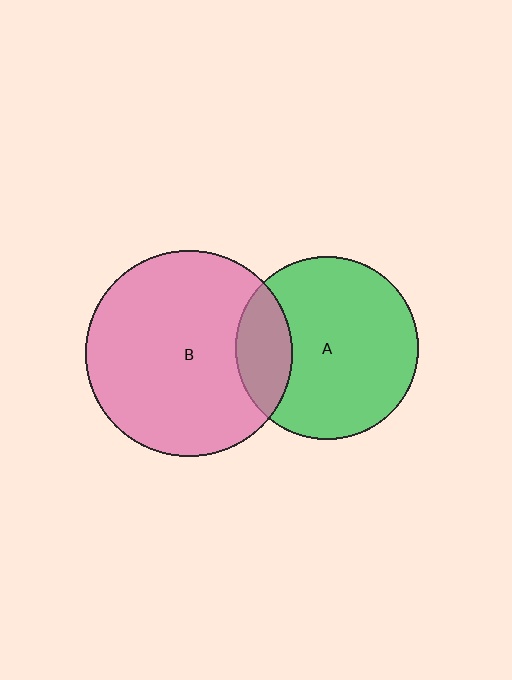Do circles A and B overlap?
Yes.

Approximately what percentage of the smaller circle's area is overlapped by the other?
Approximately 20%.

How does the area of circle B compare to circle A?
Approximately 1.3 times.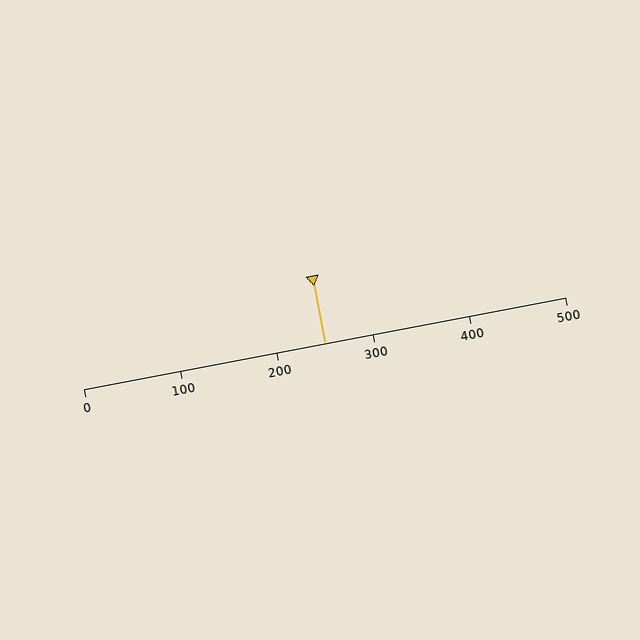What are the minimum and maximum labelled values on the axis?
The axis runs from 0 to 500.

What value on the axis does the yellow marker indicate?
The marker indicates approximately 250.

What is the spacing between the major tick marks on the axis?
The major ticks are spaced 100 apart.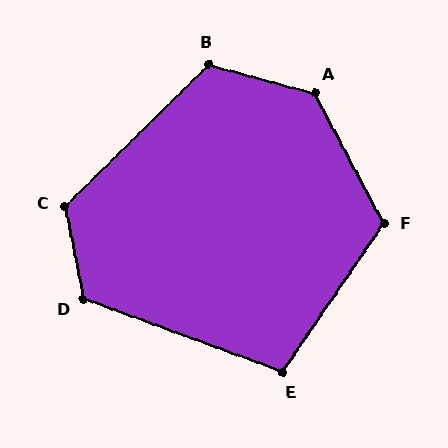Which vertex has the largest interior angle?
A, at approximately 132 degrees.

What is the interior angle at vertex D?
Approximately 121 degrees (obtuse).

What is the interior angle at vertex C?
Approximately 124 degrees (obtuse).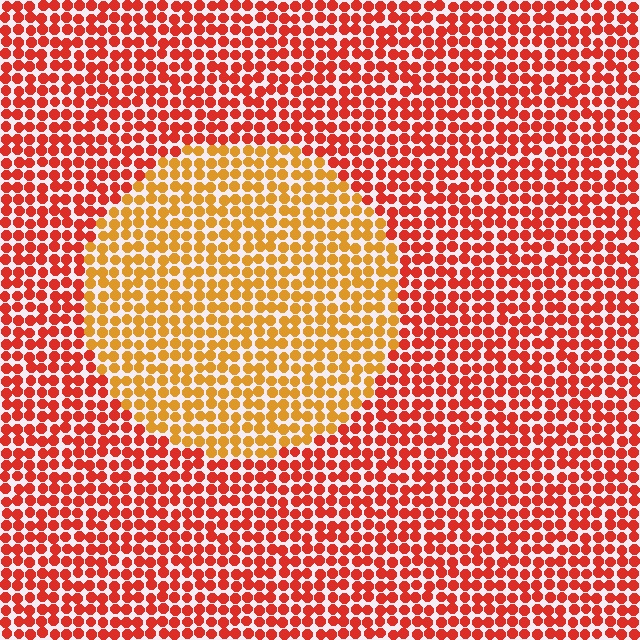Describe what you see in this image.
The image is filled with small red elements in a uniform arrangement. A circle-shaped region is visible where the elements are tinted to a slightly different hue, forming a subtle color boundary.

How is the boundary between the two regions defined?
The boundary is defined purely by a slight shift in hue (about 35 degrees). Spacing, size, and orientation are identical on both sides.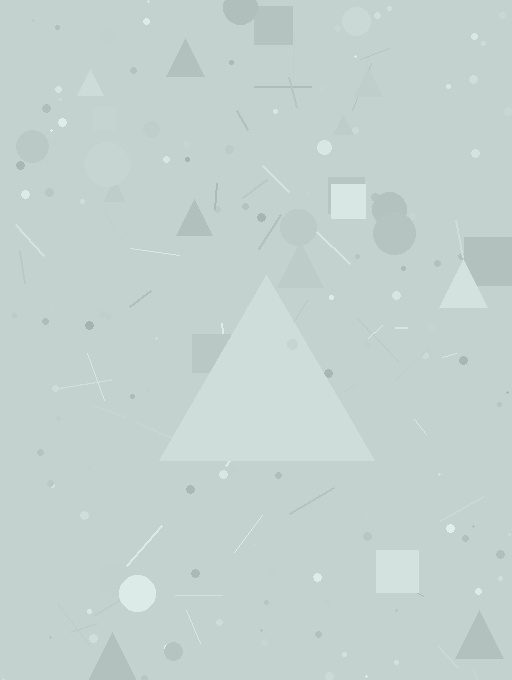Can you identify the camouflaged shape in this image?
The camouflaged shape is a triangle.